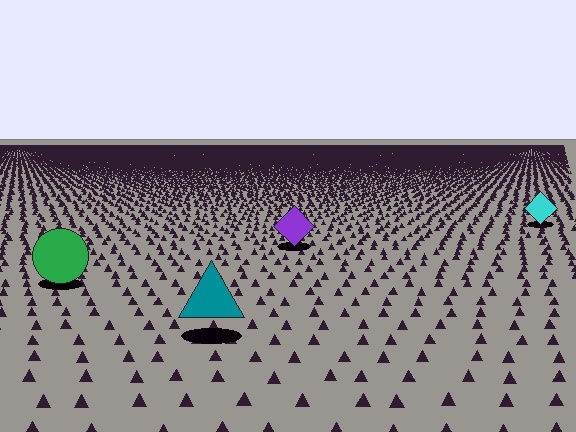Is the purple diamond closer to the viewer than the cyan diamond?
Yes. The purple diamond is closer — you can tell from the texture gradient: the ground texture is coarser near it.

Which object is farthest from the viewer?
The cyan diamond is farthest from the viewer. It appears smaller and the ground texture around it is denser.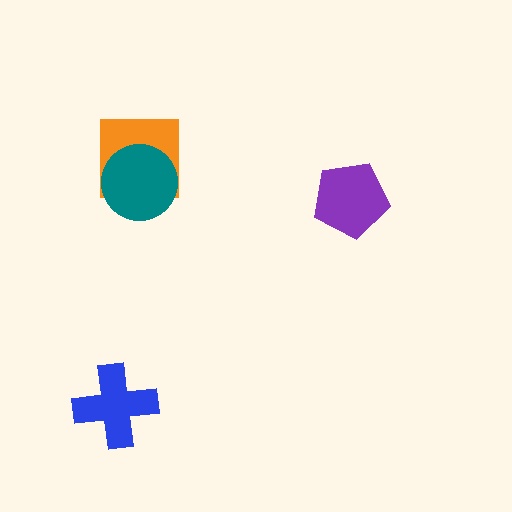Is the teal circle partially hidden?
No, no other shape covers it.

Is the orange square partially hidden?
Yes, it is partially covered by another shape.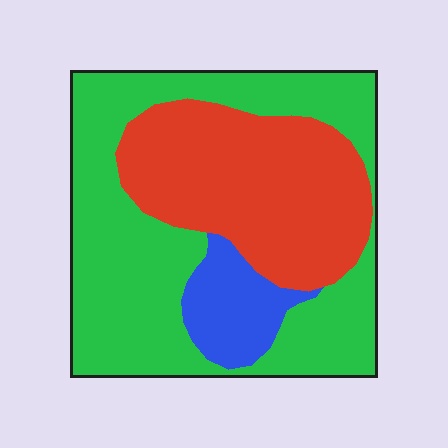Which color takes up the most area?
Green, at roughly 55%.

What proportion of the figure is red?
Red covers 36% of the figure.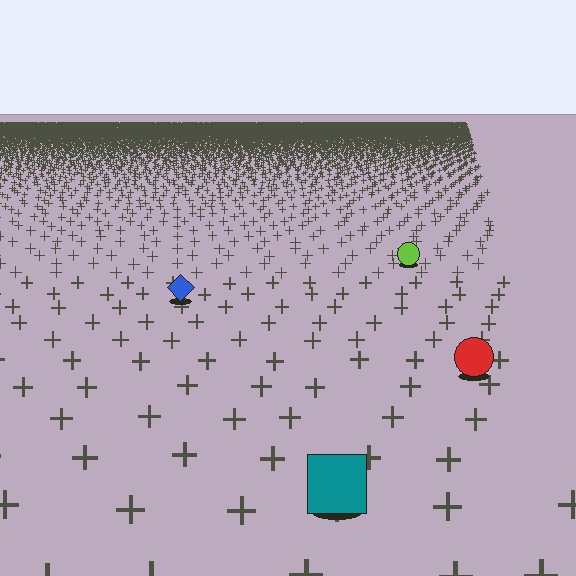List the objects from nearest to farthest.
From nearest to farthest: the teal square, the red circle, the blue diamond, the lime circle.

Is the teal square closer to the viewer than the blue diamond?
Yes. The teal square is closer — you can tell from the texture gradient: the ground texture is coarser near it.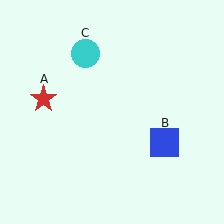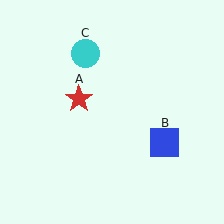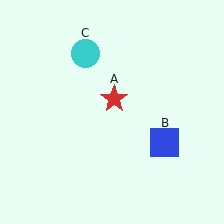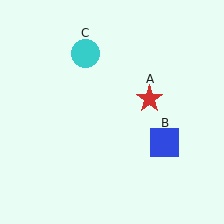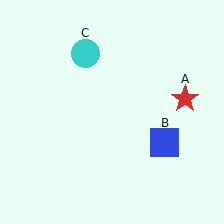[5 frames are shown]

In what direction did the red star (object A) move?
The red star (object A) moved right.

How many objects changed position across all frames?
1 object changed position: red star (object A).